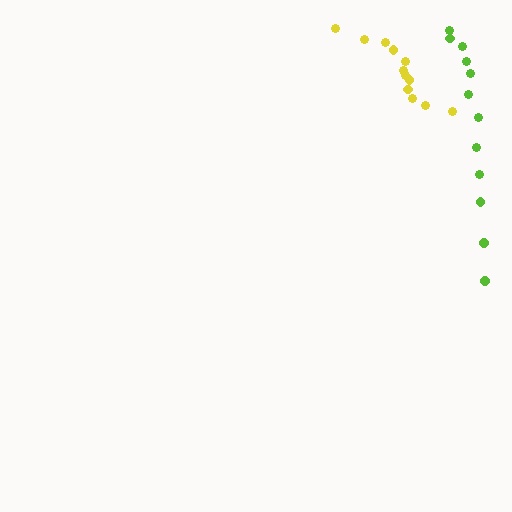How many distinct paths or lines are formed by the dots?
There are 2 distinct paths.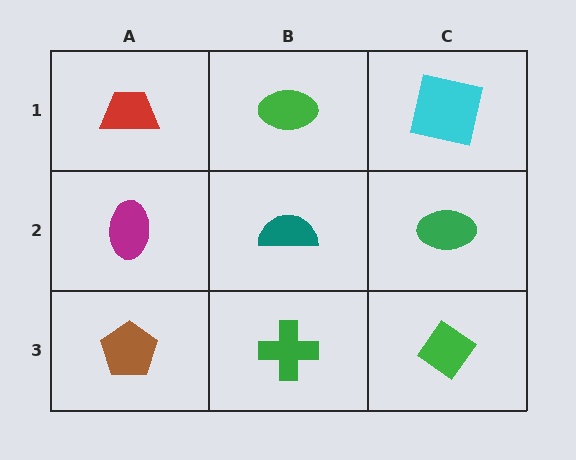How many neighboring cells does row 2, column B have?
4.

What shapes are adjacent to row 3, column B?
A teal semicircle (row 2, column B), a brown pentagon (row 3, column A), a green diamond (row 3, column C).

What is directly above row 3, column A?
A magenta ellipse.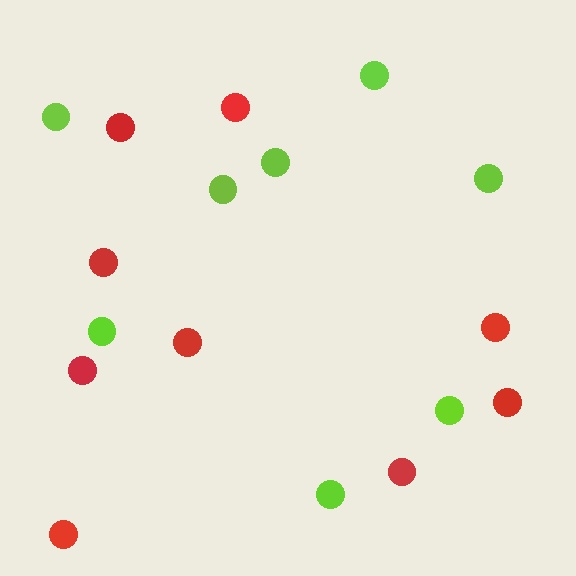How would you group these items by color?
There are 2 groups: one group of lime circles (8) and one group of red circles (9).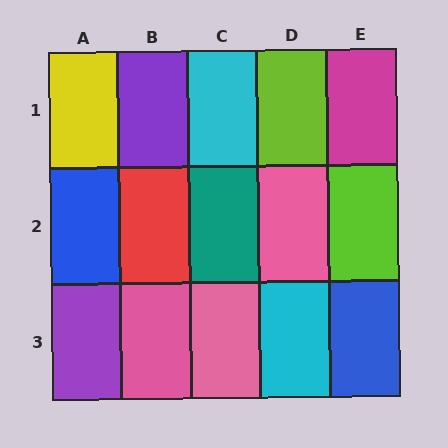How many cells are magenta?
1 cell is magenta.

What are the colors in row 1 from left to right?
Yellow, purple, cyan, lime, magenta.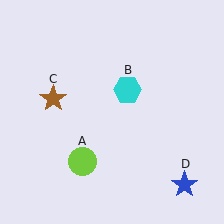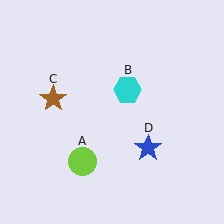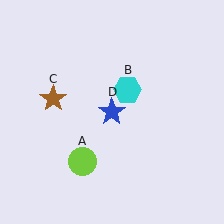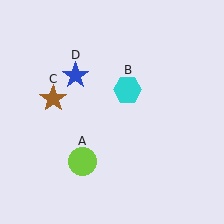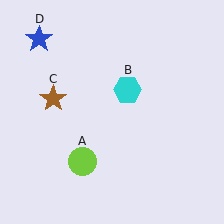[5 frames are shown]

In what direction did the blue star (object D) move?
The blue star (object D) moved up and to the left.